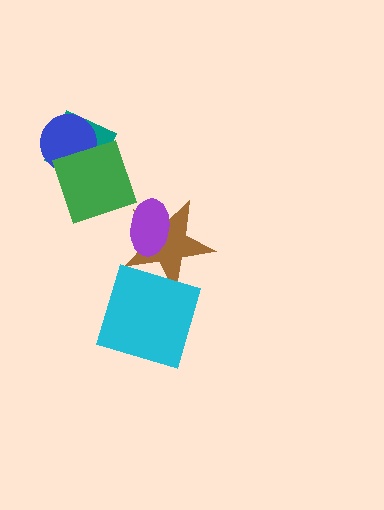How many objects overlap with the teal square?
2 objects overlap with the teal square.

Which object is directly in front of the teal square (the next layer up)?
The blue circle is directly in front of the teal square.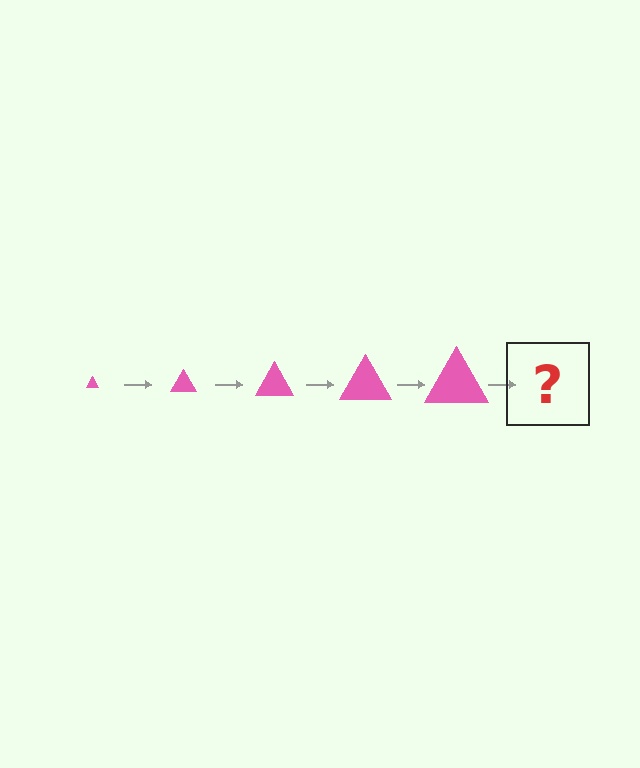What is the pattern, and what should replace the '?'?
The pattern is that the triangle gets progressively larger each step. The '?' should be a pink triangle, larger than the previous one.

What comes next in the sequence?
The next element should be a pink triangle, larger than the previous one.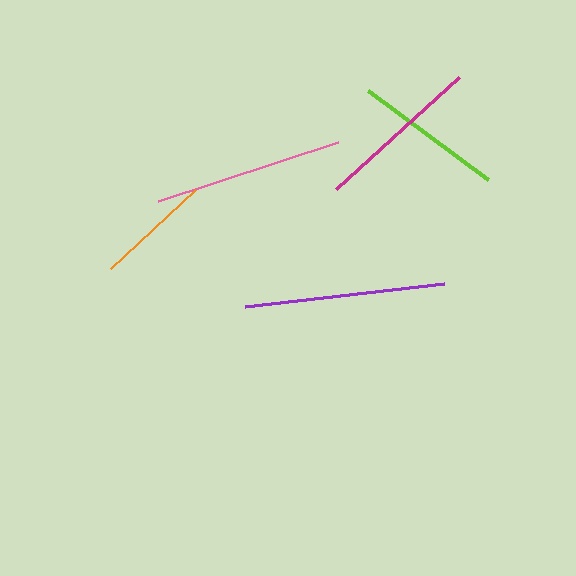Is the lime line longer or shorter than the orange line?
The lime line is longer than the orange line.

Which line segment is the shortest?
The orange line is the shortest at approximately 115 pixels.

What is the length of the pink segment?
The pink segment is approximately 189 pixels long.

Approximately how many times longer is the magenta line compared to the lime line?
The magenta line is approximately 1.1 times the length of the lime line.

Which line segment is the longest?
The purple line is the longest at approximately 201 pixels.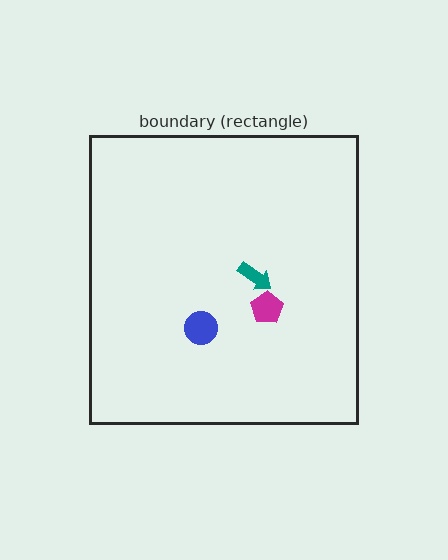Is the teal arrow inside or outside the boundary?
Inside.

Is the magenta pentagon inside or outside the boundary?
Inside.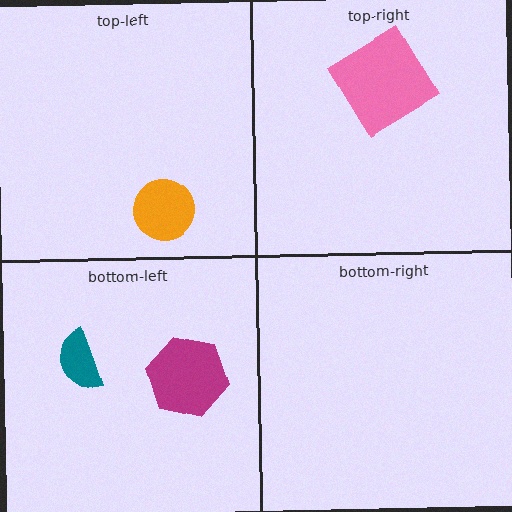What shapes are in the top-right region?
The pink diamond.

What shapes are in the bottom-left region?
The teal semicircle, the magenta hexagon.